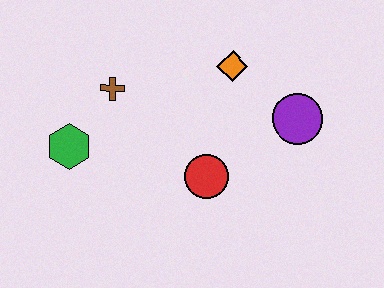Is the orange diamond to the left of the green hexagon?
No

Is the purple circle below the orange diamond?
Yes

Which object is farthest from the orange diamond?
The green hexagon is farthest from the orange diamond.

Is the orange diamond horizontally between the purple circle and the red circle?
Yes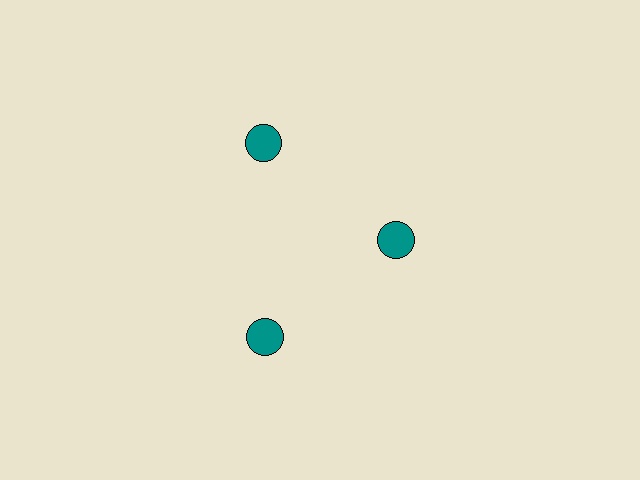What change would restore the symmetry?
The symmetry would be restored by moving it outward, back onto the ring so that all 3 circles sit at equal angles and equal distance from the center.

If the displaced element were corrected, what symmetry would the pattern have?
It would have 3-fold rotational symmetry — the pattern would map onto itself every 120 degrees.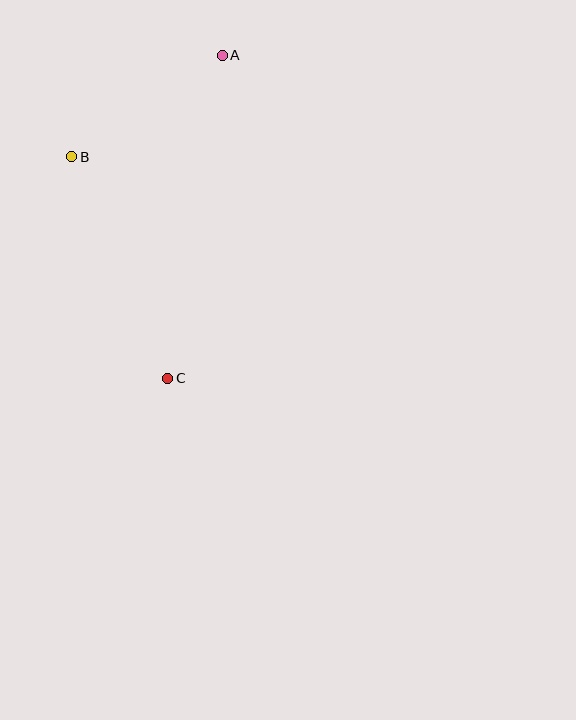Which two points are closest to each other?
Points A and B are closest to each other.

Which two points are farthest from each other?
Points A and C are farthest from each other.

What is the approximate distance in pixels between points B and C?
The distance between B and C is approximately 241 pixels.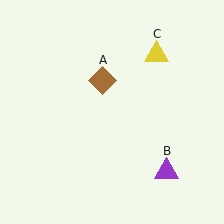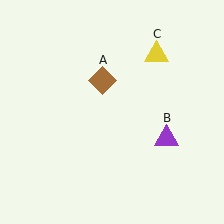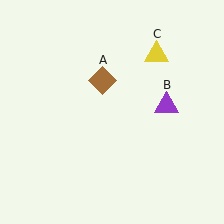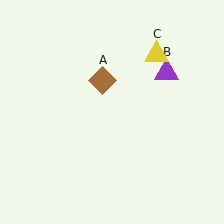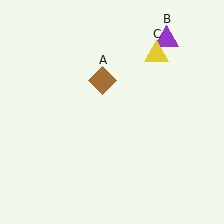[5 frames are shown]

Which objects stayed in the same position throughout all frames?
Brown diamond (object A) and yellow triangle (object C) remained stationary.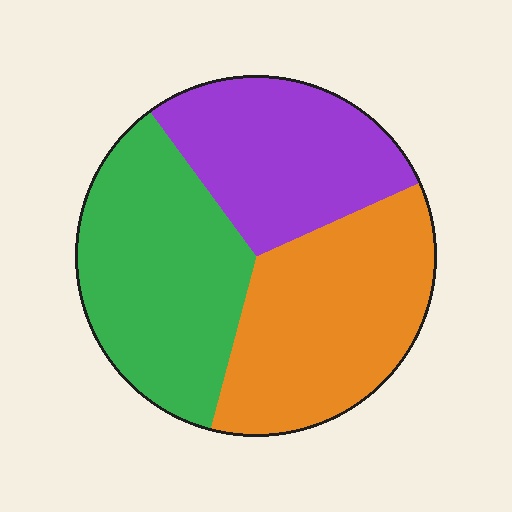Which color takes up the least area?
Purple, at roughly 30%.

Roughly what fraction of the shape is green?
Green covers about 35% of the shape.